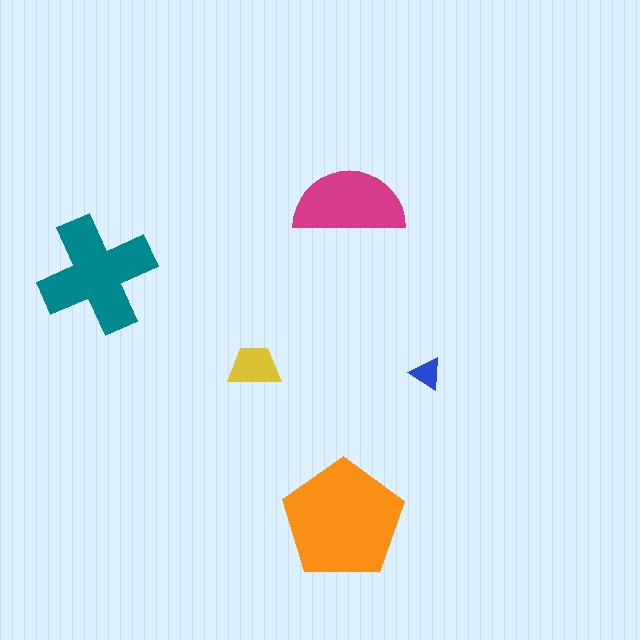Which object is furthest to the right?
The blue triangle is rightmost.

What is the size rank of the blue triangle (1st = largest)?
5th.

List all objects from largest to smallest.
The orange pentagon, the teal cross, the magenta semicircle, the yellow trapezoid, the blue triangle.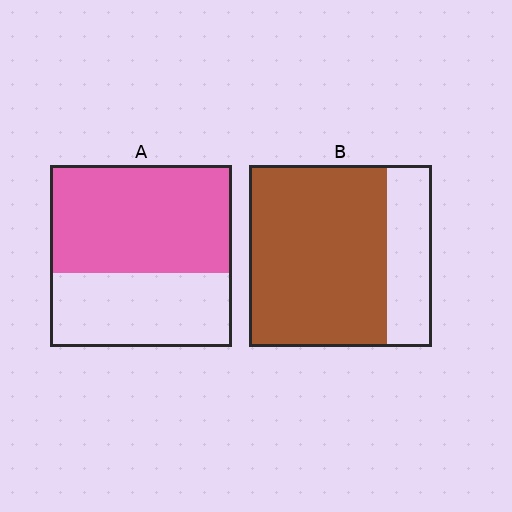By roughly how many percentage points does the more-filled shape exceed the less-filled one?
By roughly 15 percentage points (B over A).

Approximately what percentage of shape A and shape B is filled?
A is approximately 60% and B is approximately 75%.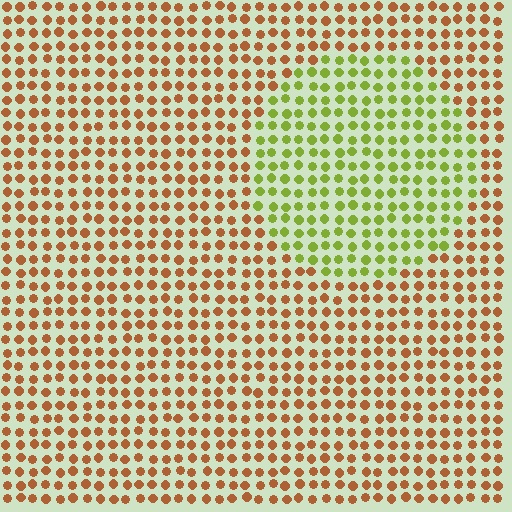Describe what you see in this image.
The image is filled with small brown elements in a uniform arrangement. A circle-shaped region is visible where the elements are tinted to a slightly different hue, forming a subtle color boundary.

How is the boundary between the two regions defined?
The boundary is defined purely by a slight shift in hue (about 61 degrees). Spacing, size, and orientation are identical on both sides.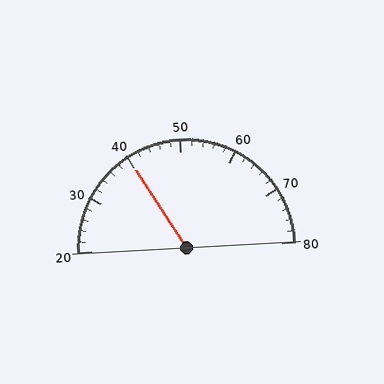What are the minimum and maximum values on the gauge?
The gauge ranges from 20 to 80.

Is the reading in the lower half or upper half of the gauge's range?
The reading is in the lower half of the range (20 to 80).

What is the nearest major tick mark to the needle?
The nearest major tick mark is 40.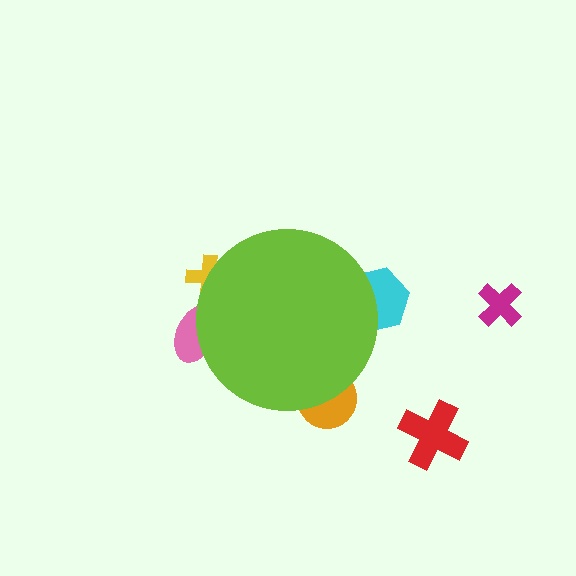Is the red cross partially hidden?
No, the red cross is fully visible.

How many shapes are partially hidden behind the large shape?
4 shapes are partially hidden.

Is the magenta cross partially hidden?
No, the magenta cross is fully visible.